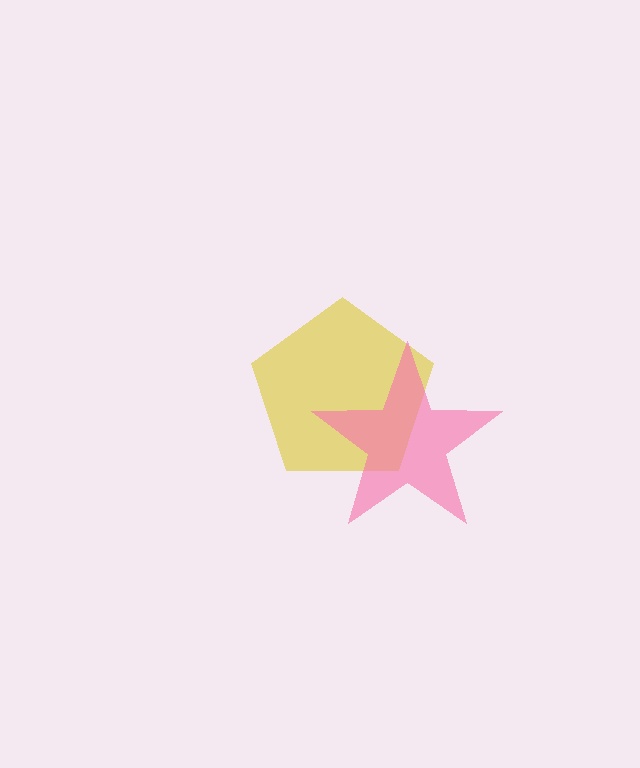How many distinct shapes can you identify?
There are 2 distinct shapes: a yellow pentagon, a pink star.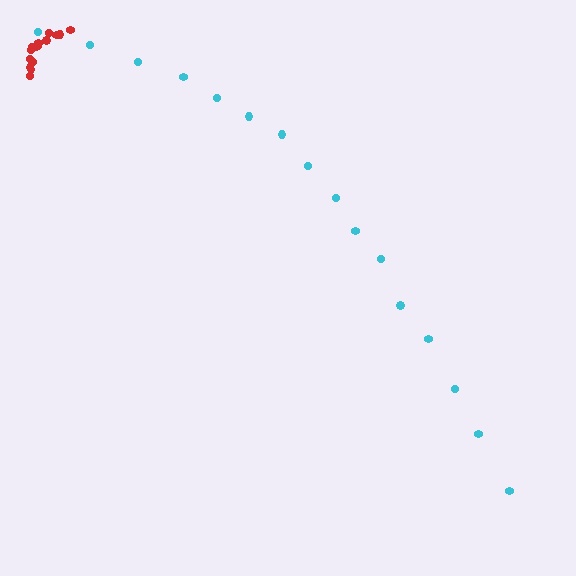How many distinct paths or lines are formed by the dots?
There are 2 distinct paths.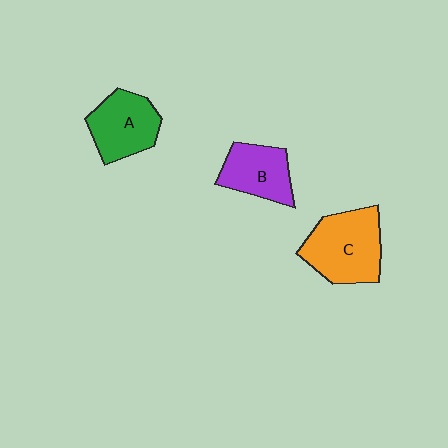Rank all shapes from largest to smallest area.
From largest to smallest: C (orange), A (green), B (purple).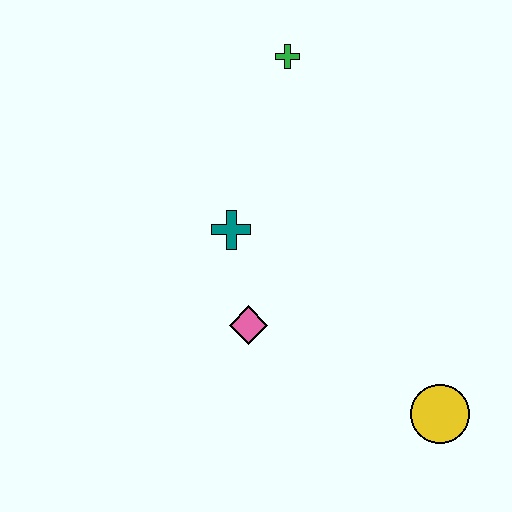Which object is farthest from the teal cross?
The yellow circle is farthest from the teal cross.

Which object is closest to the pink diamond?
The teal cross is closest to the pink diamond.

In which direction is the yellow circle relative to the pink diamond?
The yellow circle is to the right of the pink diamond.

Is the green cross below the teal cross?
No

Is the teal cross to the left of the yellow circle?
Yes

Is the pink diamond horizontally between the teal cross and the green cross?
Yes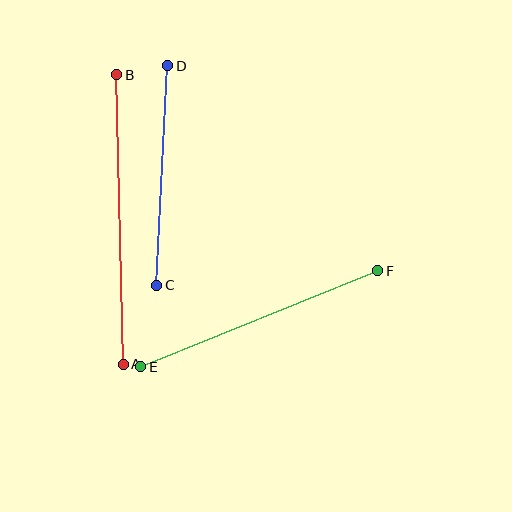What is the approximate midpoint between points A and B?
The midpoint is at approximately (120, 219) pixels.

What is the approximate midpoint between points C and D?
The midpoint is at approximately (162, 175) pixels.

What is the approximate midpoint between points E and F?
The midpoint is at approximately (259, 319) pixels.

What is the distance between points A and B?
The distance is approximately 290 pixels.